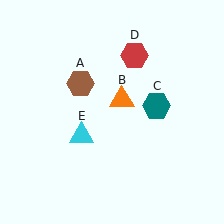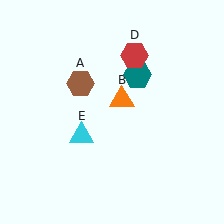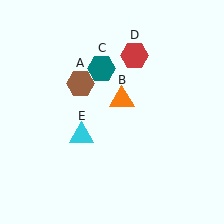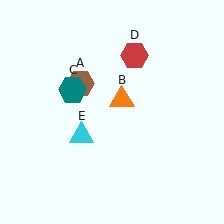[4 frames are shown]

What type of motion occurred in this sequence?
The teal hexagon (object C) rotated counterclockwise around the center of the scene.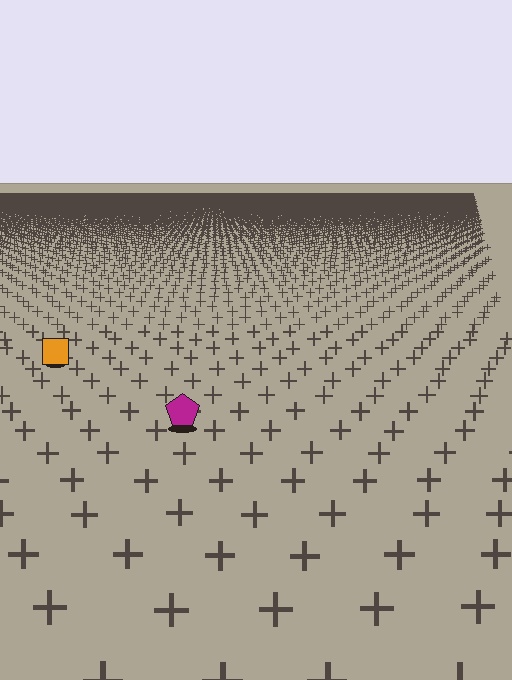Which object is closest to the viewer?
The magenta pentagon is closest. The texture marks near it are larger and more spread out.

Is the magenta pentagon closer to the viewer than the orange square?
Yes. The magenta pentagon is closer — you can tell from the texture gradient: the ground texture is coarser near it.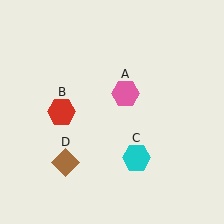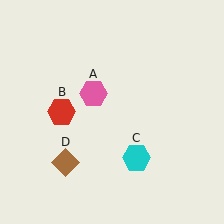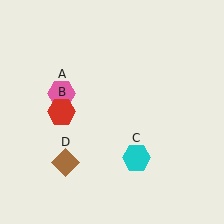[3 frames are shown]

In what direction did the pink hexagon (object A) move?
The pink hexagon (object A) moved left.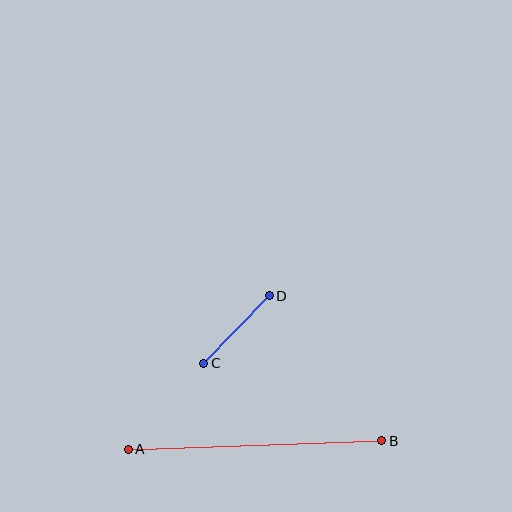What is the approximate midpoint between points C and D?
The midpoint is at approximately (237, 329) pixels.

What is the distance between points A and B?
The distance is approximately 254 pixels.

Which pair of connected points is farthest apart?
Points A and B are farthest apart.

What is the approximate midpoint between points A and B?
The midpoint is at approximately (255, 445) pixels.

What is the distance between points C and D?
The distance is approximately 94 pixels.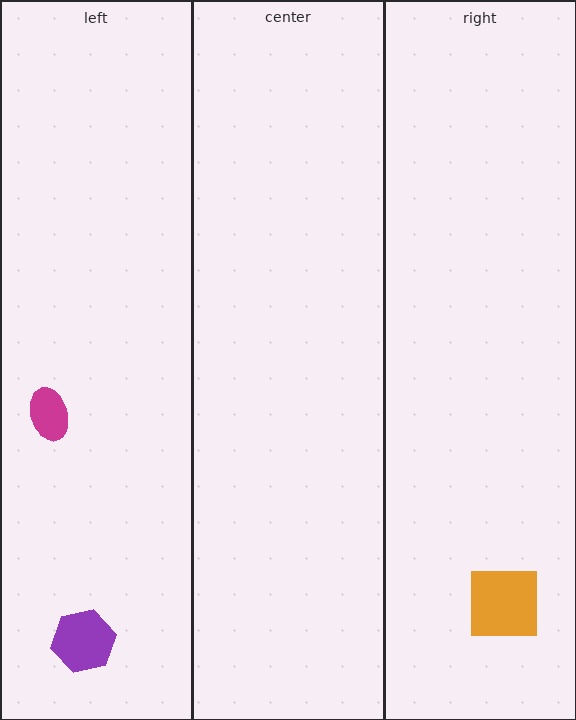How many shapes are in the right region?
1.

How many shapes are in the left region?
2.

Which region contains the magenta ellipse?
The left region.